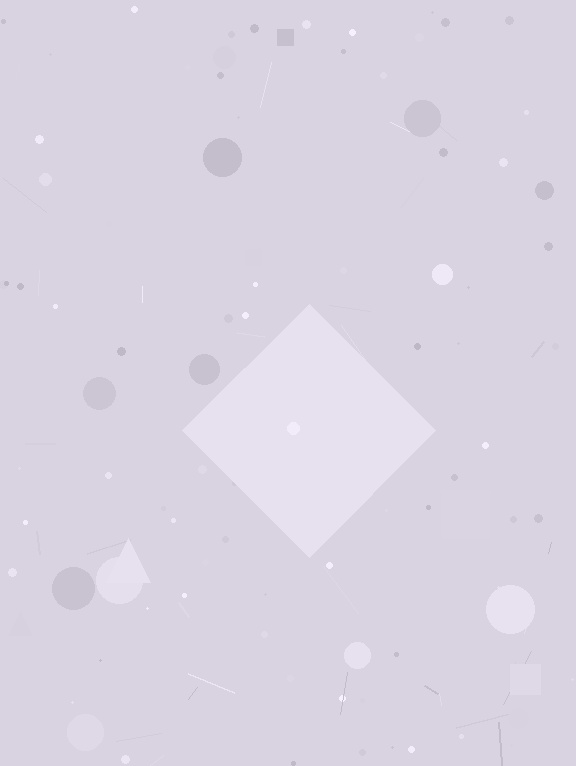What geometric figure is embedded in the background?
A diamond is embedded in the background.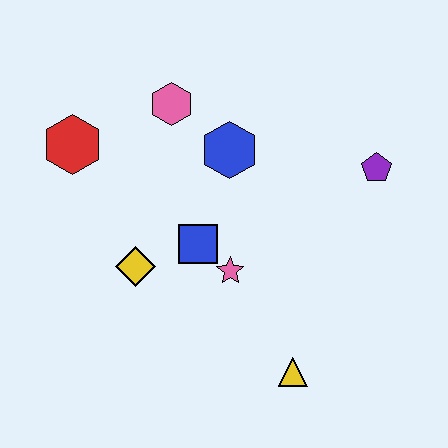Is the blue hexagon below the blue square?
No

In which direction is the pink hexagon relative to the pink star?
The pink hexagon is above the pink star.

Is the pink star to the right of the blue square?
Yes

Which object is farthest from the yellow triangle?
The red hexagon is farthest from the yellow triangle.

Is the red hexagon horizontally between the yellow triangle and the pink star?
No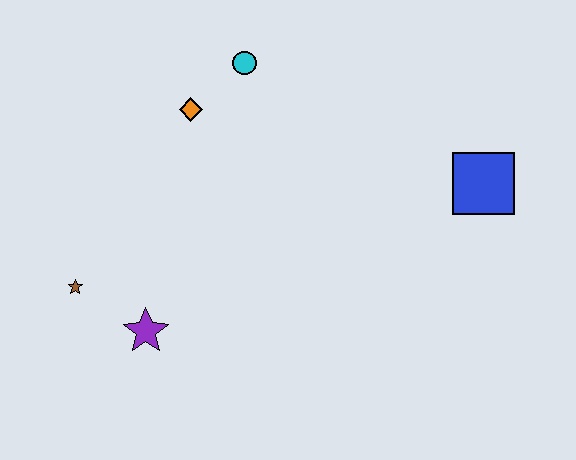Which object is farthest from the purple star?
The blue square is farthest from the purple star.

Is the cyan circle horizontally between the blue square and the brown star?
Yes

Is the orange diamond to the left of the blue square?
Yes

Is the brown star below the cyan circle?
Yes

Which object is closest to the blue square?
The cyan circle is closest to the blue square.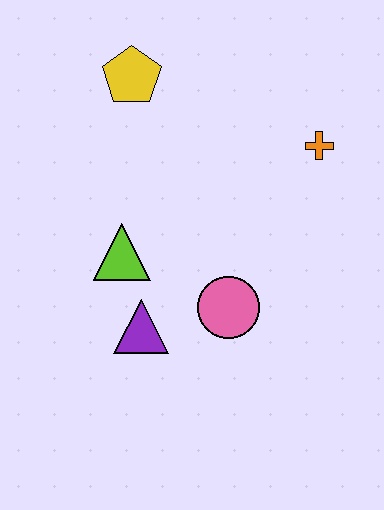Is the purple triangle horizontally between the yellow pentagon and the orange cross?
Yes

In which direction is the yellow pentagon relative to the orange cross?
The yellow pentagon is to the left of the orange cross.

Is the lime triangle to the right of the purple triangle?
No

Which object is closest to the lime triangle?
The purple triangle is closest to the lime triangle.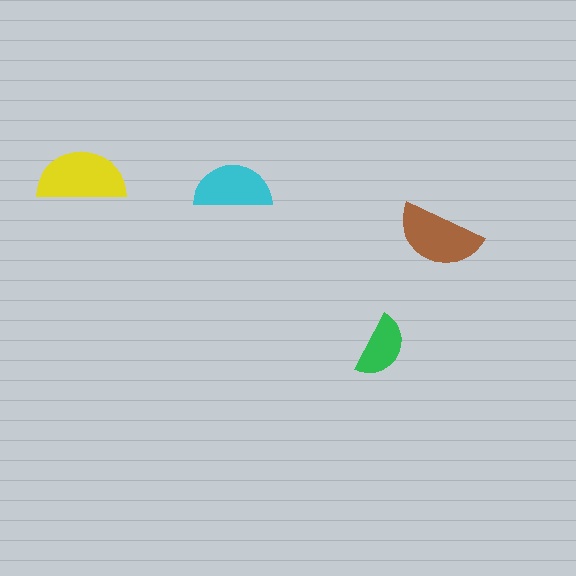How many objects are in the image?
There are 4 objects in the image.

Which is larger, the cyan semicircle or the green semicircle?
The cyan one.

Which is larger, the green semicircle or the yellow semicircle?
The yellow one.